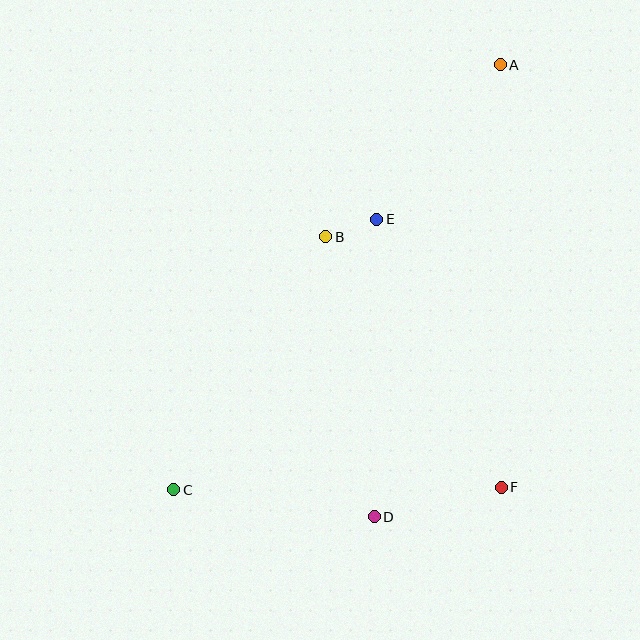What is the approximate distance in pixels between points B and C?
The distance between B and C is approximately 295 pixels.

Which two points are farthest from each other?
Points A and C are farthest from each other.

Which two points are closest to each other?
Points B and E are closest to each other.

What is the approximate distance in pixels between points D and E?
The distance between D and E is approximately 297 pixels.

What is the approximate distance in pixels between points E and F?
The distance between E and F is approximately 295 pixels.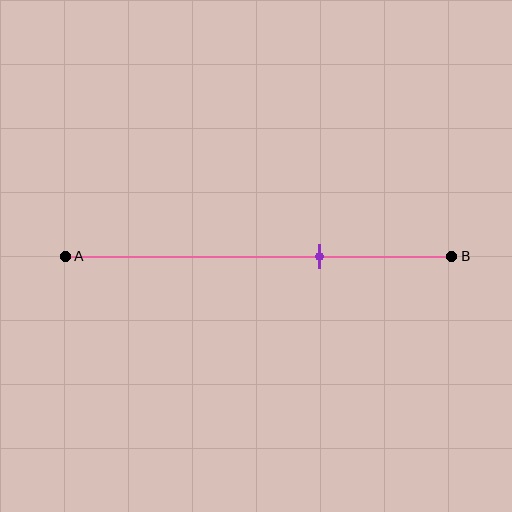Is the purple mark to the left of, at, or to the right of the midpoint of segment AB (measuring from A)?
The purple mark is to the right of the midpoint of segment AB.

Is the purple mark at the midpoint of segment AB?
No, the mark is at about 65% from A, not at the 50% midpoint.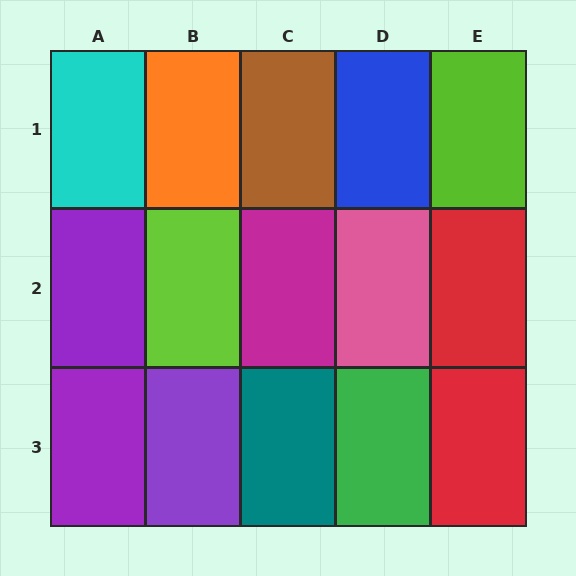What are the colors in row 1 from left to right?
Cyan, orange, brown, blue, lime.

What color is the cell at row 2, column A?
Purple.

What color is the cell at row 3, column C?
Teal.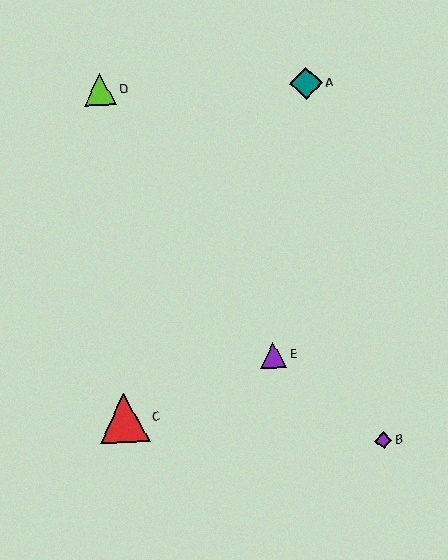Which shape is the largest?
The red triangle (labeled C) is the largest.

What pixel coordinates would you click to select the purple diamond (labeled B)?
Click at (383, 440) to select the purple diamond B.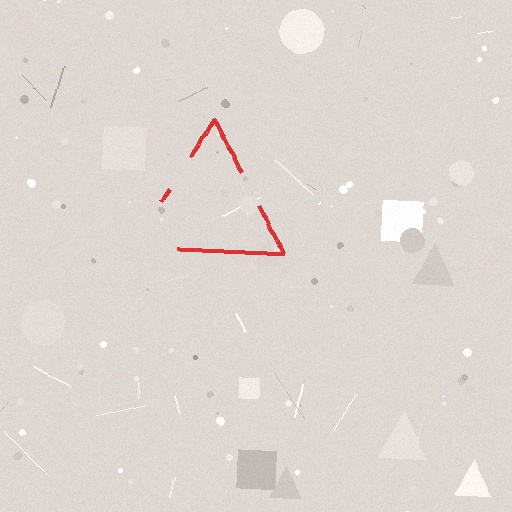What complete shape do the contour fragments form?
The contour fragments form a triangle.